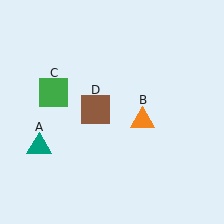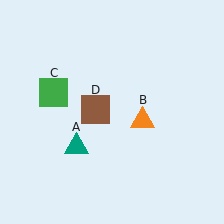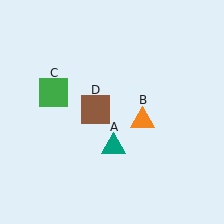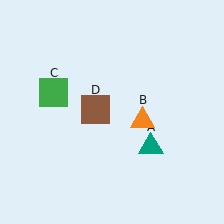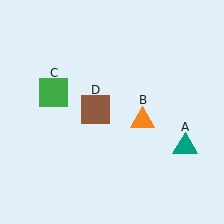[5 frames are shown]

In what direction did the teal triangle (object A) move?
The teal triangle (object A) moved right.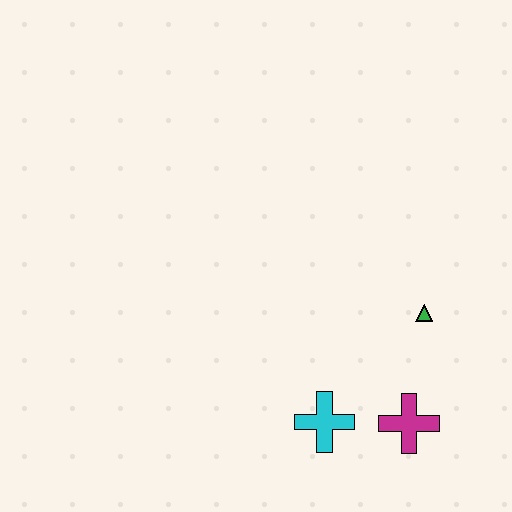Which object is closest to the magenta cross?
The cyan cross is closest to the magenta cross.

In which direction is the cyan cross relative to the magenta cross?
The cyan cross is to the left of the magenta cross.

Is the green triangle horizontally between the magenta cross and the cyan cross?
No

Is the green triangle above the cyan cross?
Yes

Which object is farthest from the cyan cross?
The green triangle is farthest from the cyan cross.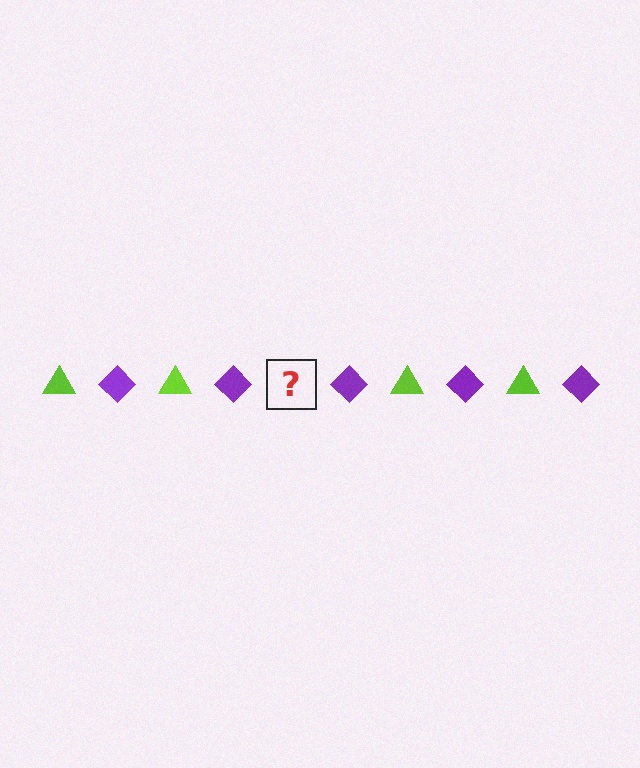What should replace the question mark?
The question mark should be replaced with a lime triangle.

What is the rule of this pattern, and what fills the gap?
The rule is that the pattern alternates between lime triangle and purple diamond. The gap should be filled with a lime triangle.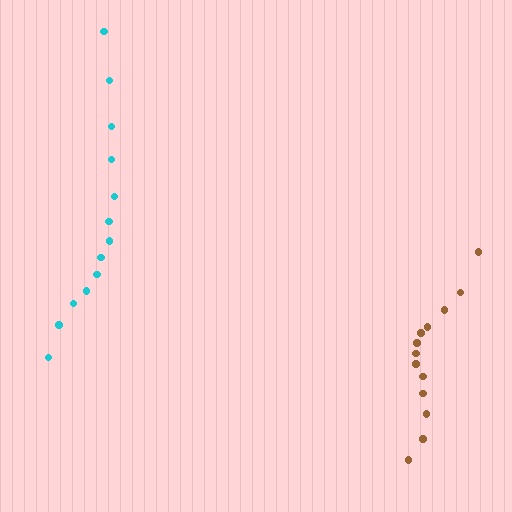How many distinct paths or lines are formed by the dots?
There are 2 distinct paths.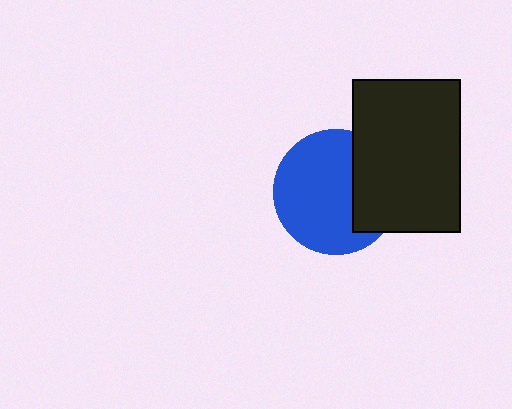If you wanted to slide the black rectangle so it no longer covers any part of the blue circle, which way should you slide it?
Slide it right — that is the most direct way to separate the two shapes.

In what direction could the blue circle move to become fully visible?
The blue circle could move left. That would shift it out from behind the black rectangle entirely.